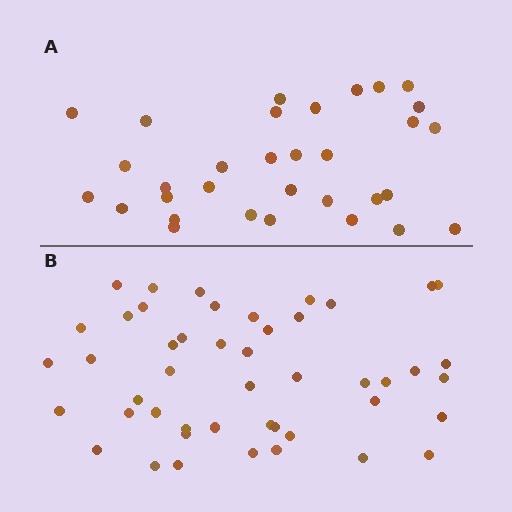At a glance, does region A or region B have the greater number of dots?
Region B (the bottom region) has more dots.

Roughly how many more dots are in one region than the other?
Region B has approximately 15 more dots than region A.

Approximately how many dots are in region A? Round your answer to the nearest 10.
About 30 dots. (The exact count is 32, which rounds to 30.)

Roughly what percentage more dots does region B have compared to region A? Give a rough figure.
About 45% more.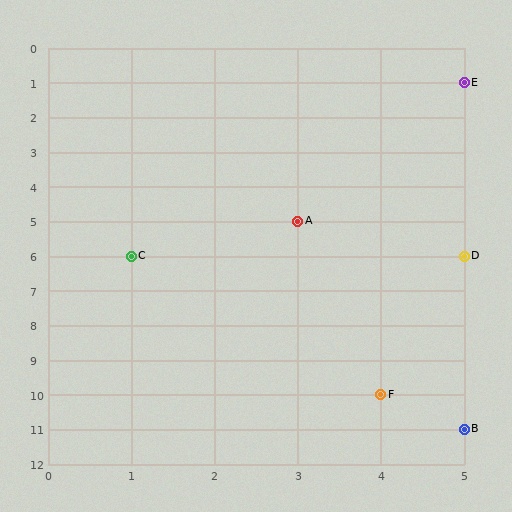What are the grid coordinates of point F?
Point F is at grid coordinates (4, 10).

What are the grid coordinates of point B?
Point B is at grid coordinates (5, 11).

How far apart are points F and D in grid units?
Points F and D are 1 column and 4 rows apart (about 4.1 grid units diagonally).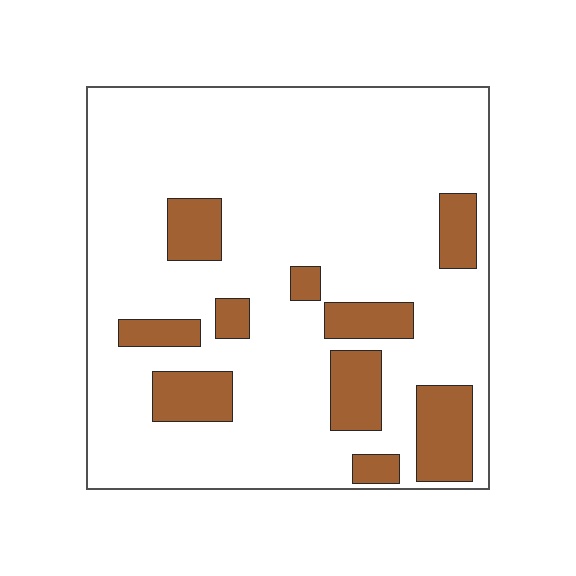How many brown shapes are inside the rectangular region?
10.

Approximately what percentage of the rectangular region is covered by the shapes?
Approximately 20%.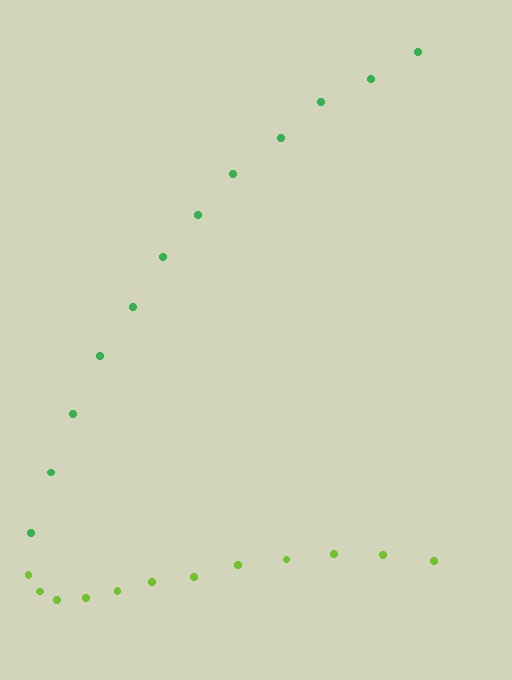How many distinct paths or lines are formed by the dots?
There are 2 distinct paths.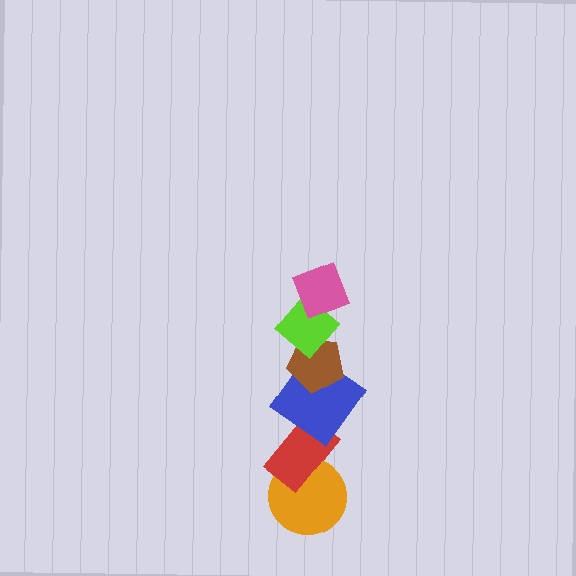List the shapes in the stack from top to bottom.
From top to bottom: the pink diamond, the lime diamond, the brown pentagon, the blue diamond, the red rectangle, the orange circle.